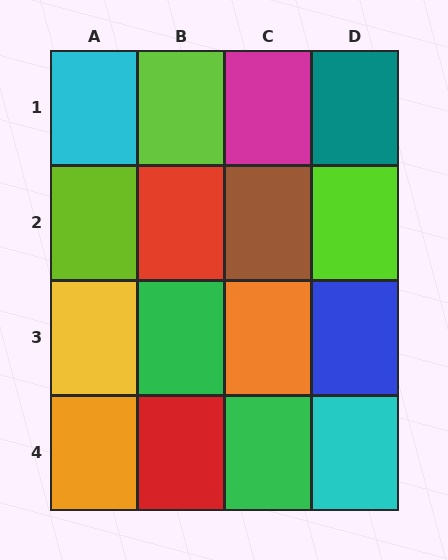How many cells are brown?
1 cell is brown.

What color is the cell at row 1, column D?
Teal.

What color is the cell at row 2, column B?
Red.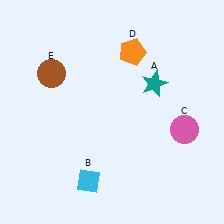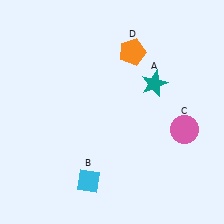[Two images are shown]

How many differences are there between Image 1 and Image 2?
There is 1 difference between the two images.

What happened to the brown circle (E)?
The brown circle (E) was removed in Image 2. It was in the top-left area of Image 1.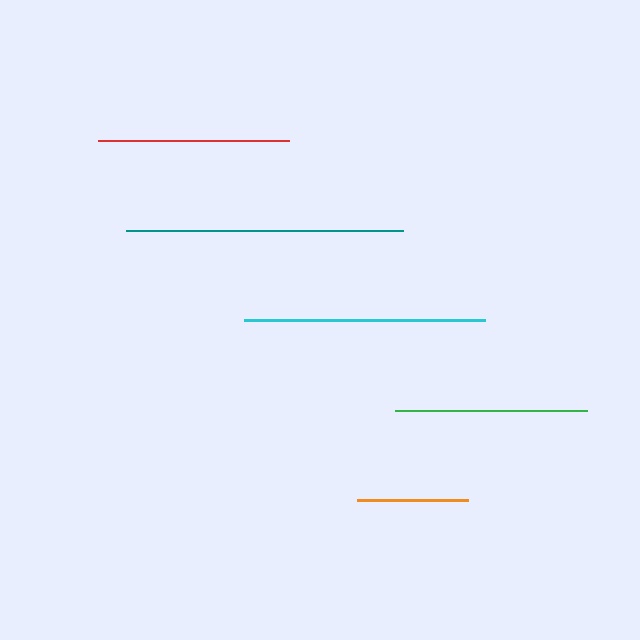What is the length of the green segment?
The green segment is approximately 192 pixels long.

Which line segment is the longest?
The teal line is the longest at approximately 277 pixels.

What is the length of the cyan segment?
The cyan segment is approximately 241 pixels long.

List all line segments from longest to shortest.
From longest to shortest: teal, cyan, green, red, orange.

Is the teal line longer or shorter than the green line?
The teal line is longer than the green line.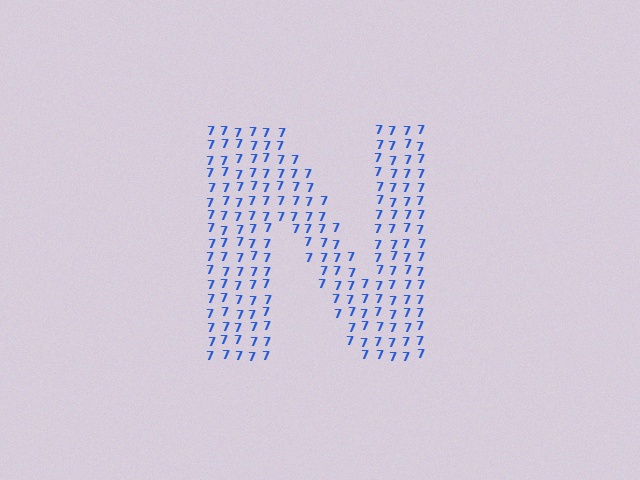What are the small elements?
The small elements are digit 7's.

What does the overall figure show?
The overall figure shows the letter N.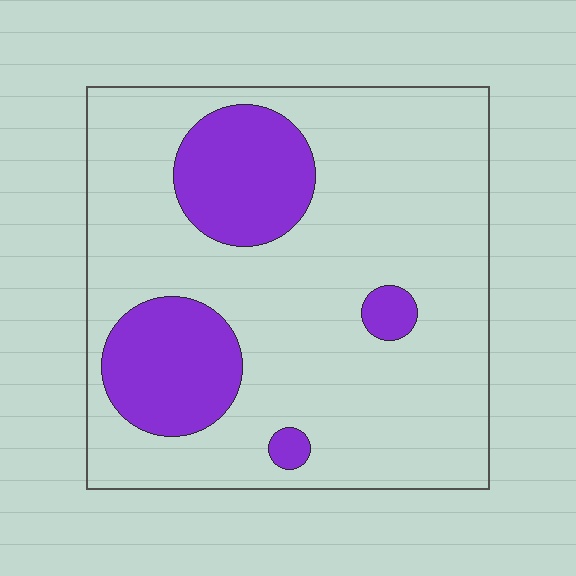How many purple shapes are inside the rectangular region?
4.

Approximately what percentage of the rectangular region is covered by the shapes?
Approximately 20%.